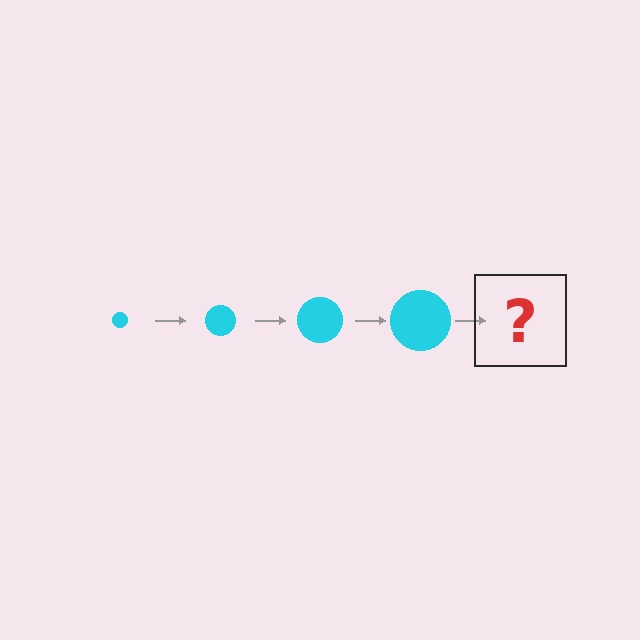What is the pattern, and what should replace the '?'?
The pattern is that the circle gets progressively larger each step. The '?' should be a cyan circle, larger than the previous one.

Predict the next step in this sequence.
The next step is a cyan circle, larger than the previous one.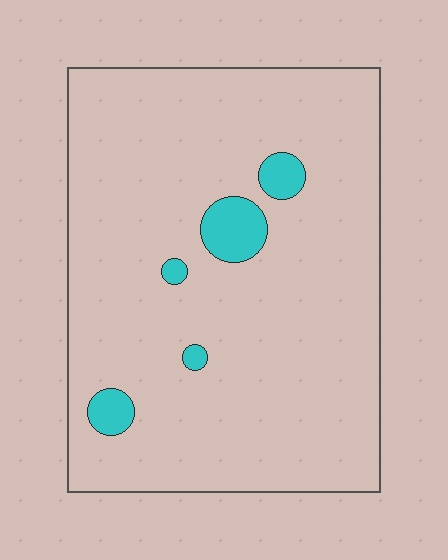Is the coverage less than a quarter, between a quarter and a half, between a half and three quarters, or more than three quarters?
Less than a quarter.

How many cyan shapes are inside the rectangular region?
5.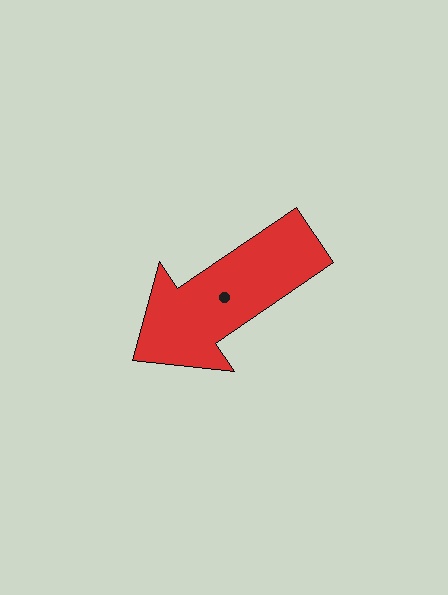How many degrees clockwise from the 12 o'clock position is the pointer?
Approximately 235 degrees.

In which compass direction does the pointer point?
Southwest.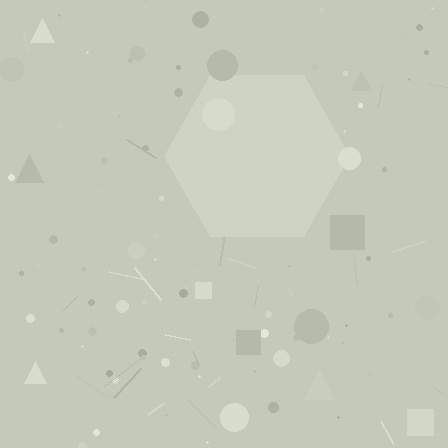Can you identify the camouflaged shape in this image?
The camouflaged shape is a hexagon.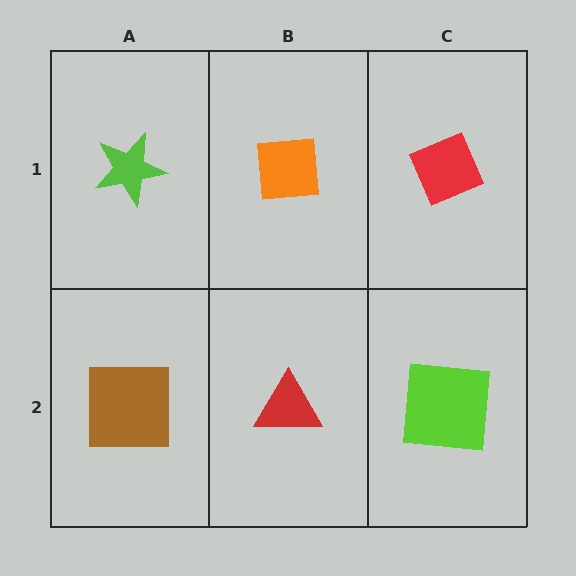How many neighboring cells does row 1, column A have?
2.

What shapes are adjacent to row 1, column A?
A brown square (row 2, column A), an orange square (row 1, column B).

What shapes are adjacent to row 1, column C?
A lime square (row 2, column C), an orange square (row 1, column B).